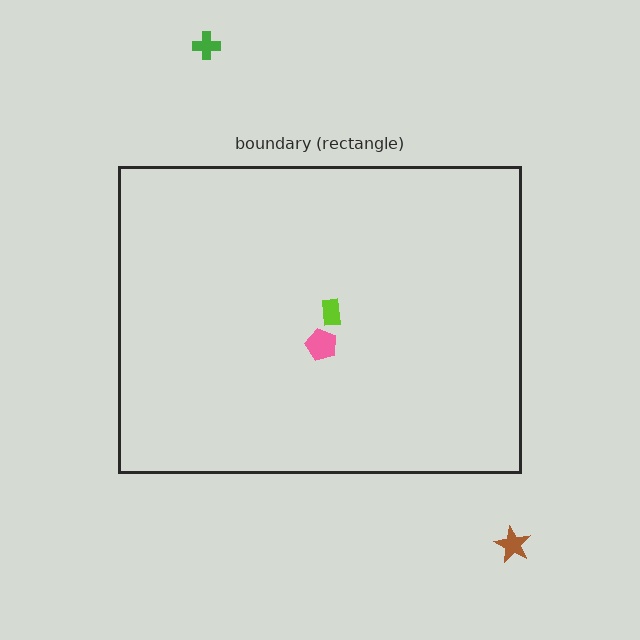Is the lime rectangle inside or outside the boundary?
Inside.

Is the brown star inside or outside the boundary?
Outside.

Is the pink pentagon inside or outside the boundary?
Inside.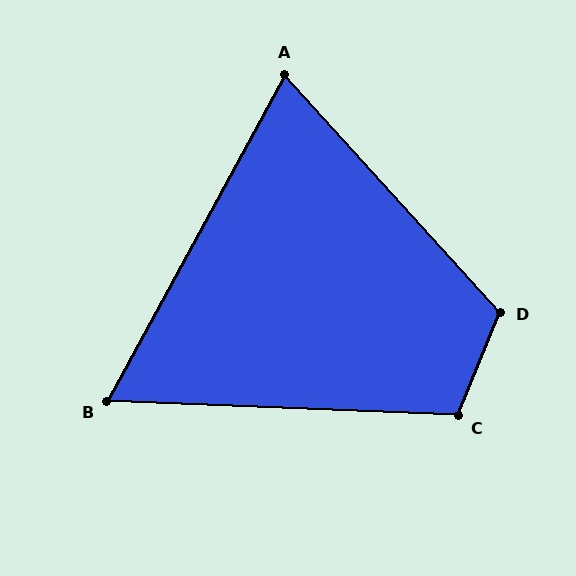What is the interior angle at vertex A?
Approximately 71 degrees (acute).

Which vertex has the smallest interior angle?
B, at approximately 64 degrees.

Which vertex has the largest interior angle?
D, at approximately 116 degrees.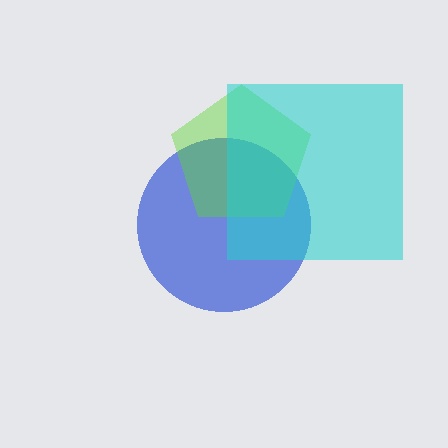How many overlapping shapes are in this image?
There are 3 overlapping shapes in the image.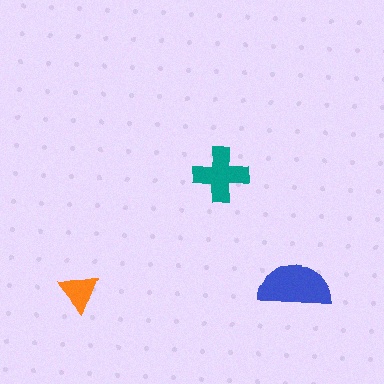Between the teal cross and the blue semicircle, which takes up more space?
The blue semicircle.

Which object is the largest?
The blue semicircle.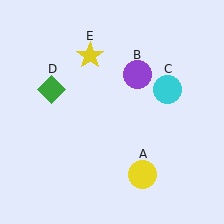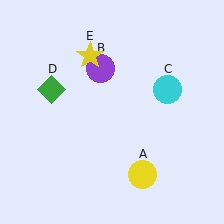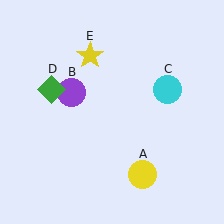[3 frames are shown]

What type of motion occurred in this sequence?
The purple circle (object B) rotated counterclockwise around the center of the scene.